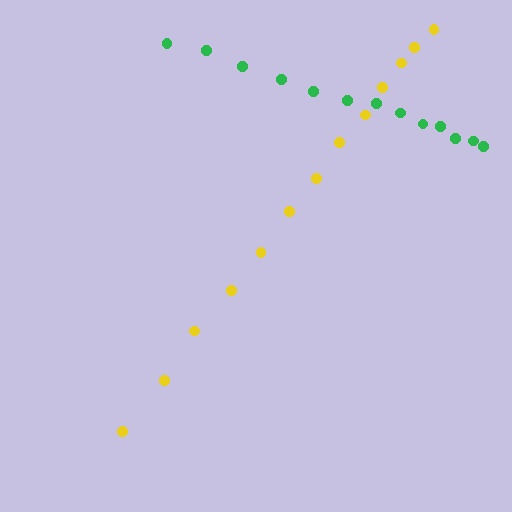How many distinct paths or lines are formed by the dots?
There are 2 distinct paths.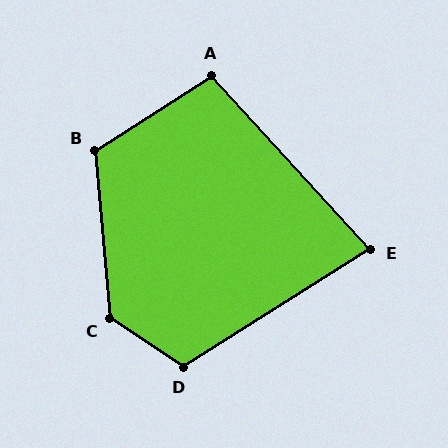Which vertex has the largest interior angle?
C, at approximately 128 degrees.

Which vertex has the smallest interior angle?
E, at approximately 80 degrees.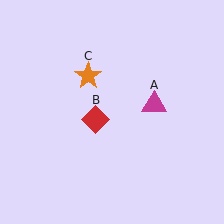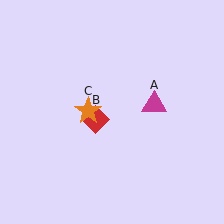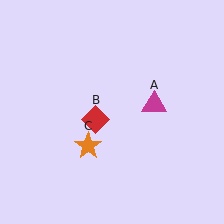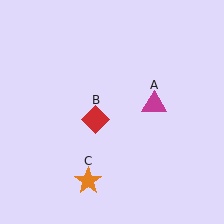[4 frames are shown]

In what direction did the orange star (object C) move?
The orange star (object C) moved down.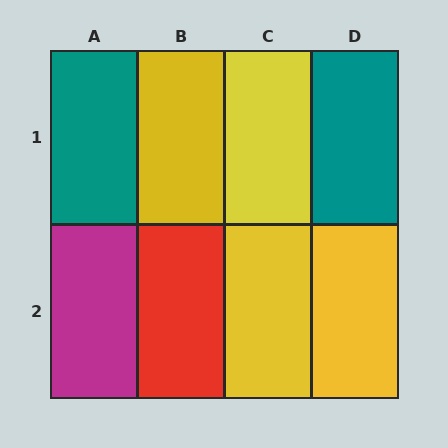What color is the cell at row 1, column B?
Yellow.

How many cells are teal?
2 cells are teal.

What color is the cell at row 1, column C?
Yellow.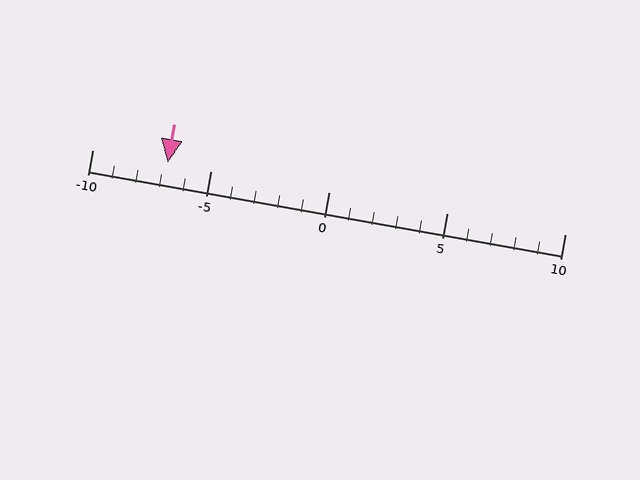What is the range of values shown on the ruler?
The ruler shows values from -10 to 10.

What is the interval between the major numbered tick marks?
The major tick marks are spaced 5 units apart.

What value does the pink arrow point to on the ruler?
The pink arrow points to approximately -7.